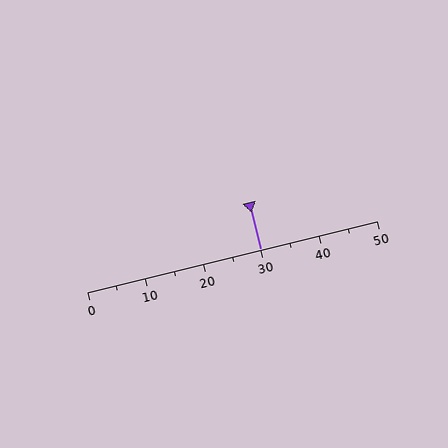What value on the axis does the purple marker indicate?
The marker indicates approximately 30.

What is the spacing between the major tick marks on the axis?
The major ticks are spaced 10 apart.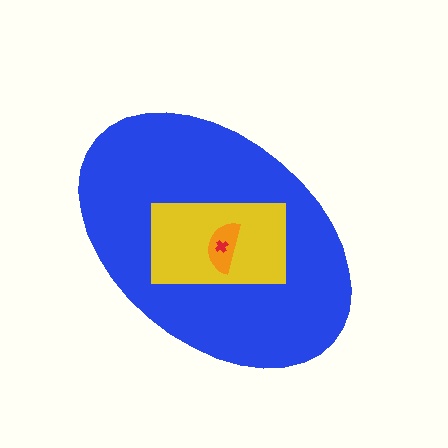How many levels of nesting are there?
4.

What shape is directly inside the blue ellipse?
The yellow rectangle.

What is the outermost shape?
The blue ellipse.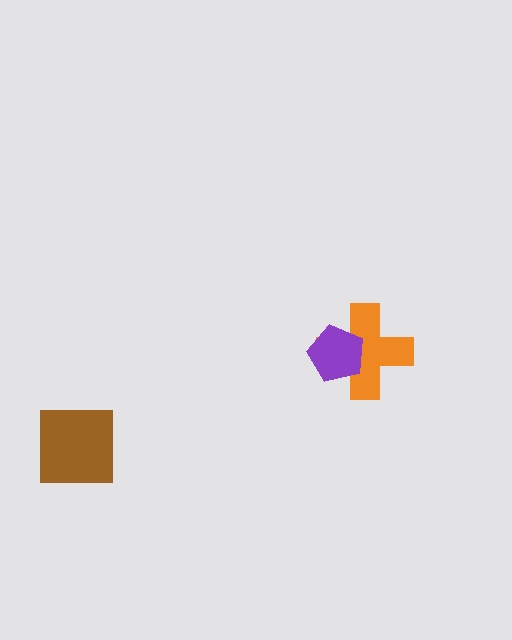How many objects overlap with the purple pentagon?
1 object overlaps with the purple pentagon.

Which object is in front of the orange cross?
The purple pentagon is in front of the orange cross.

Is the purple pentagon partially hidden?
No, no other shape covers it.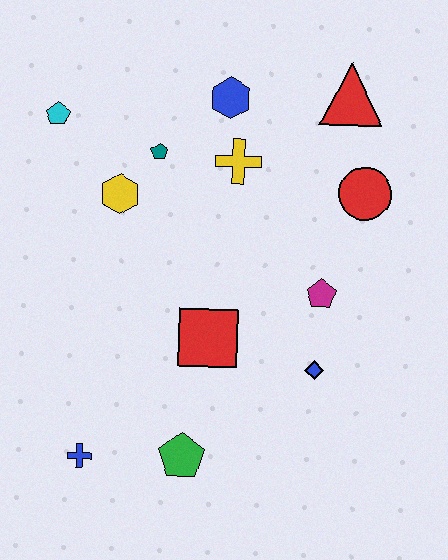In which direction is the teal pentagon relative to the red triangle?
The teal pentagon is to the left of the red triangle.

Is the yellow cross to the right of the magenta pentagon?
No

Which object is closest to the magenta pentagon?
The blue diamond is closest to the magenta pentagon.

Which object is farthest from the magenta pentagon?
The cyan pentagon is farthest from the magenta pentagon.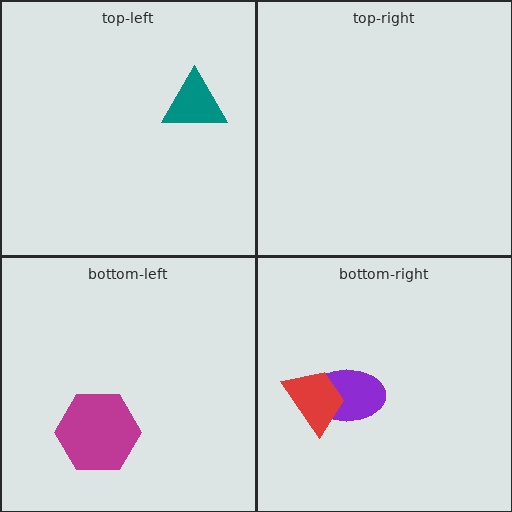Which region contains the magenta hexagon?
The bottom-left region.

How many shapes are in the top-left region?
1.